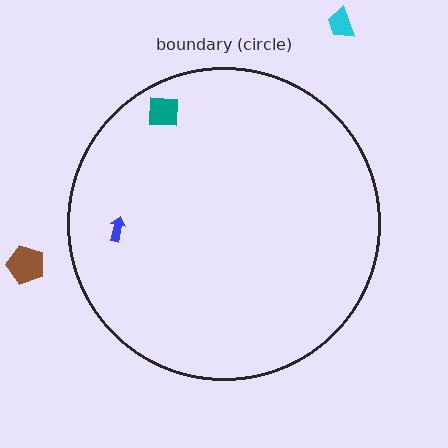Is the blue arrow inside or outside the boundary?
Inside.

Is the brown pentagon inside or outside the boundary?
Outside.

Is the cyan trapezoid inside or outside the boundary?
Outside.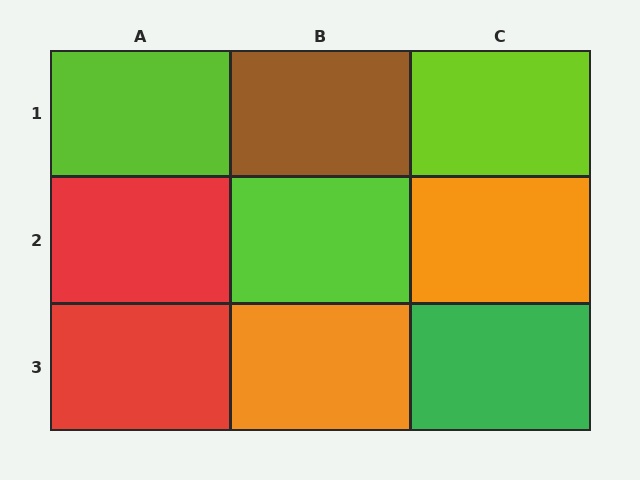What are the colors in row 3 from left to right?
Red, orange, green.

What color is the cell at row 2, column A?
Red.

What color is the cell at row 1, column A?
Lime.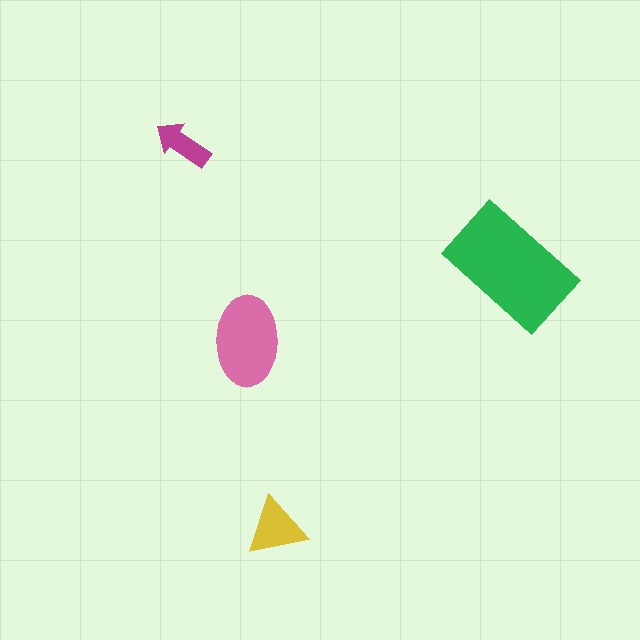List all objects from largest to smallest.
The green rectangle, the pink ellipse, the yellow triangle, the magenta arrow.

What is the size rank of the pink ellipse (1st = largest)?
2nd.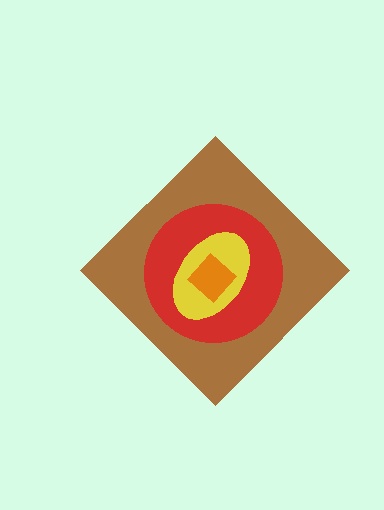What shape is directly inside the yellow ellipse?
The orange diamond.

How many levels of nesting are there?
4.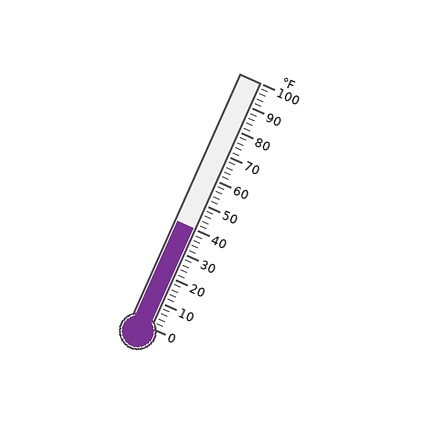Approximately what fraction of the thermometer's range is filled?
The thermometer is filled to approximately 40% of its range.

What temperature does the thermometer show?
The thermometer shows approximately 40°F.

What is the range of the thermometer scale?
The thermometer scale ranges from 0°F to 100°F.